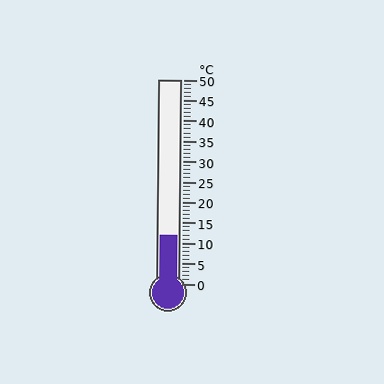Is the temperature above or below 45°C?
The temperature is below 45°C.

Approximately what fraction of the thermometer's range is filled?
The thermometer is filled to approximately 25% of its range.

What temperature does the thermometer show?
The thermometer shows approximately 12°C.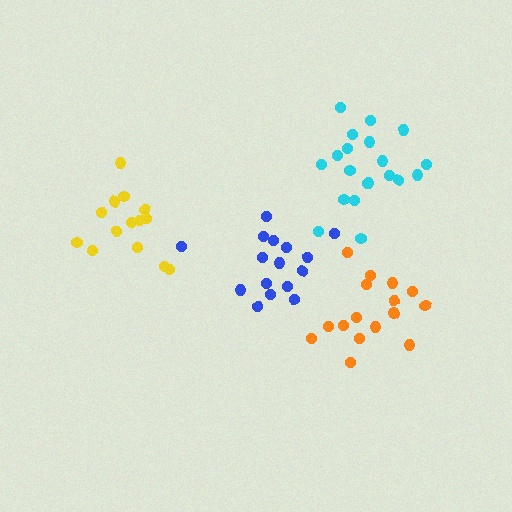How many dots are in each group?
Group 1: 14 dots, Group 2: 16 dots, Group 3: 16 dots, Group 4: 20 dots (66 total).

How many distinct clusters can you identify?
There are 4 distinct clusters.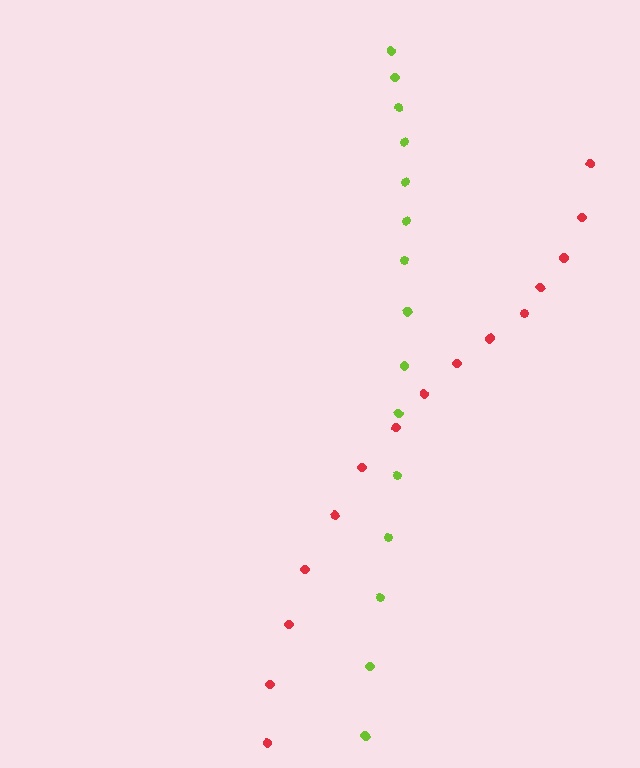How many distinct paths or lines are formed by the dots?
There are 2 distinct paths.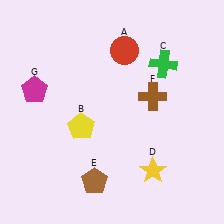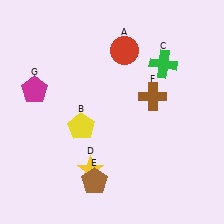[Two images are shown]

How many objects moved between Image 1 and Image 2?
1 object moved between the two images.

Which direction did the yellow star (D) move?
The yellow star (D) moved left.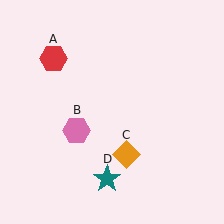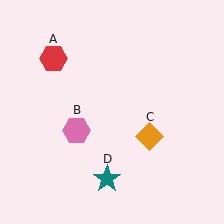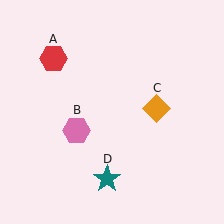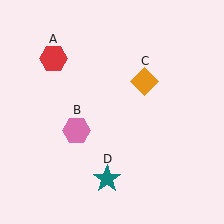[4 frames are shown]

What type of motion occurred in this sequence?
The orange diamond (object C) rotated counterclockwise around the center of the scene.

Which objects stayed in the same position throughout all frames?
Red hexagon (object A) and pink hexagon (object B) and teal star (object D) remained stationary.